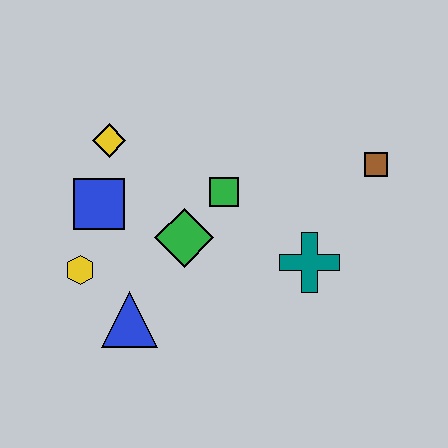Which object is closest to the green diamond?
The green square is closest to the green diamond.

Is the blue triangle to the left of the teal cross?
Yes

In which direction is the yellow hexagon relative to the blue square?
The yellow hexagon is below the blue square.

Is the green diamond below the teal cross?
No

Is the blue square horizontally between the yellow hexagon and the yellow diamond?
Yes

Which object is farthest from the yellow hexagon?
The brown square is farthest from the yellow hexagon.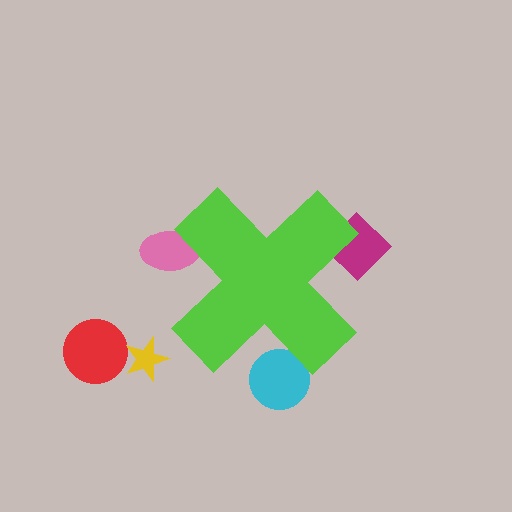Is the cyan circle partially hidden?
Yes, the cyan circle is partially hidden behind the lime cross.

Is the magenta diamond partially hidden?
Yes, the magenta diamond is partially hidden behind the lime cross.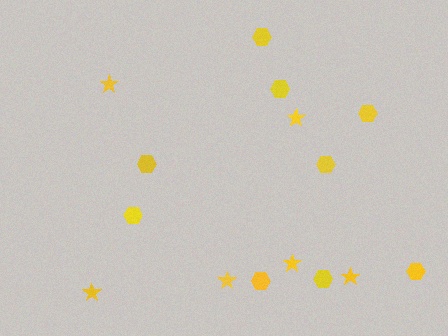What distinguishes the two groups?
There are 2 groups: one group of hexagons (9) and one group of stars (6).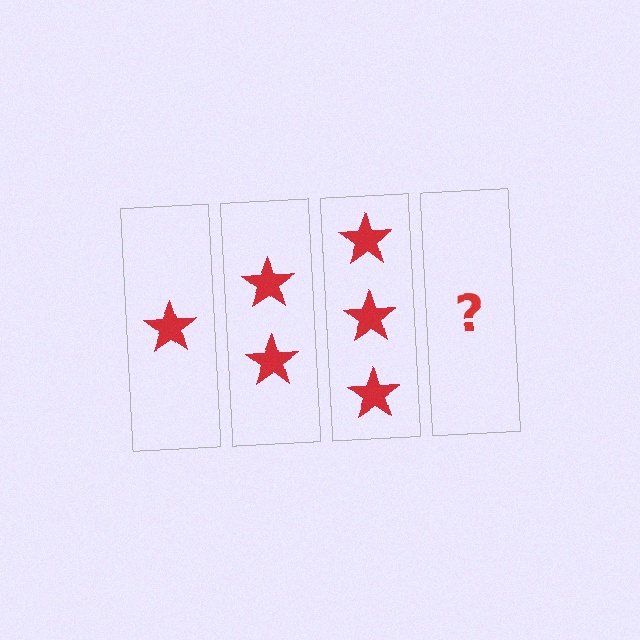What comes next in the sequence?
The next element should be 4 stars.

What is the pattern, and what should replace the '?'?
The pattern is that each step adds one more star. The '?' should be 4 stars.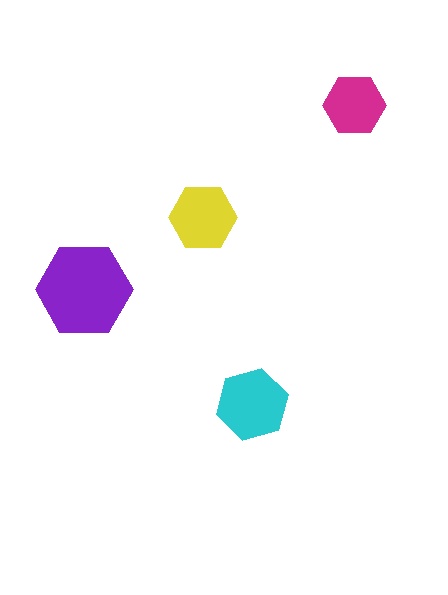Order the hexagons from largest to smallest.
the purple one, the cyan one, the yellow one, the magenta one.